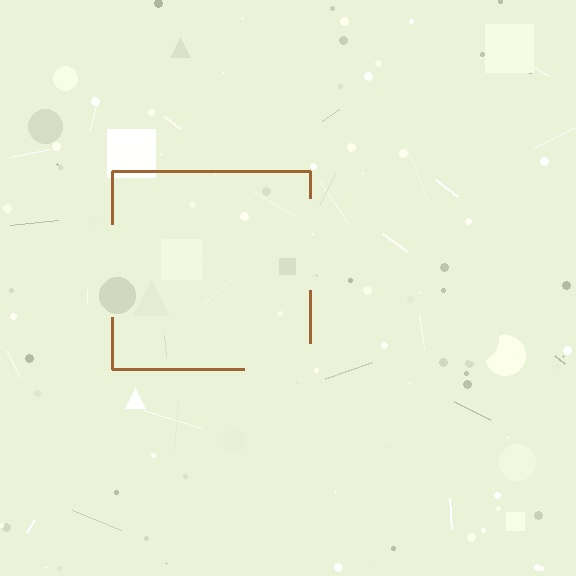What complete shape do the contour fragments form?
The contour fragments form a square.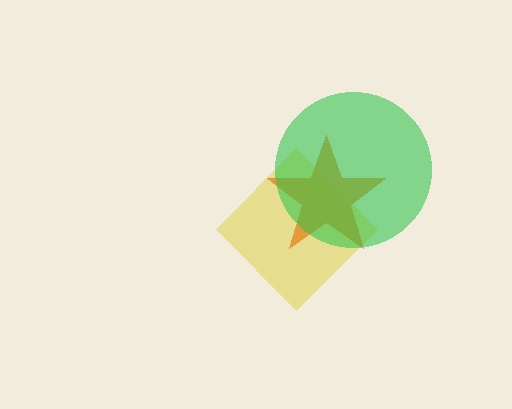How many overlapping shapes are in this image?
There are 3 overlapping shapes in the image.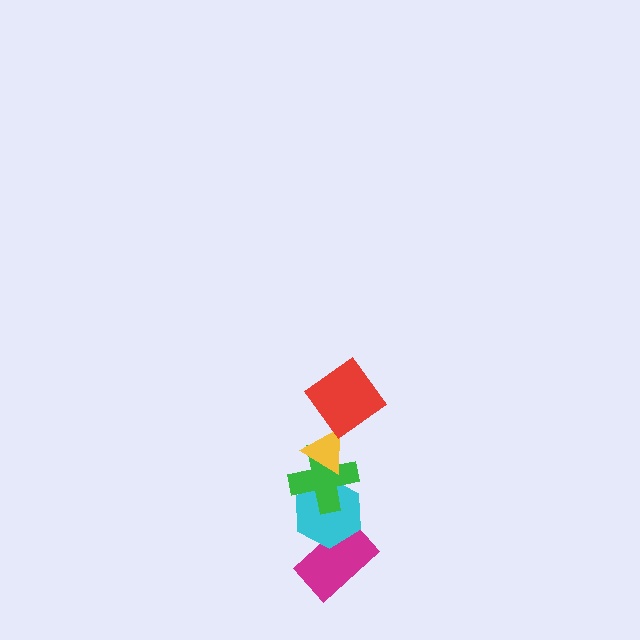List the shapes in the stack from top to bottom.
From top to bottom: the red diamond, the yellow triangle, the green cross, the cyan hexagon, the magenta rectangle.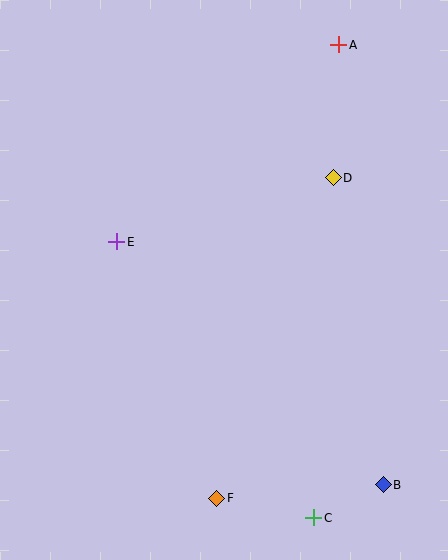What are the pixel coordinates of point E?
Point E is at (117, 242).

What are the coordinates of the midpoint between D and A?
The midpoint between D and A is at (336, 111).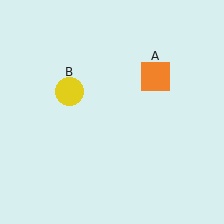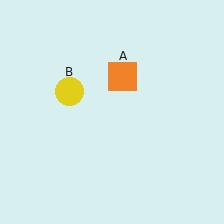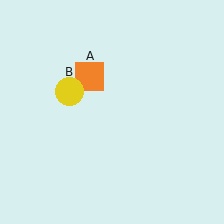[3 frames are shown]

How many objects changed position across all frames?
1 object changed position: orange square (object A).